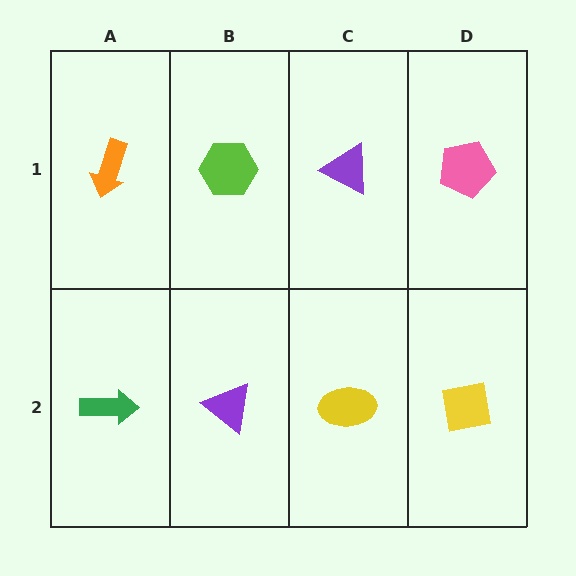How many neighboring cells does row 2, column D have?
2.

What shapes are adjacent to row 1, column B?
A purple triangle (row 2, column B), an orange arrow (row 1, column A), a purple triangle (row 1, column C).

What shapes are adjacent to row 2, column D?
A pink pentagon (row 1, column D), a yellow ellipse (row 2, column C).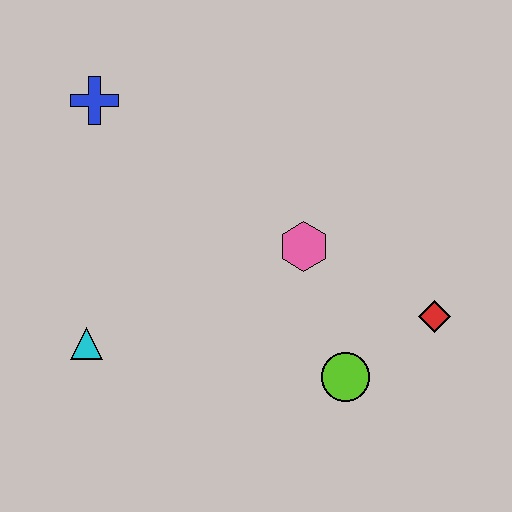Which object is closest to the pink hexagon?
The lime circle is closest to the pink hexagon.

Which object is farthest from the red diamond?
The blue cross is farthest from the red diamond.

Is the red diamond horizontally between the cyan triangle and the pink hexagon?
No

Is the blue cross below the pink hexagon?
No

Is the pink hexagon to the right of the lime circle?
No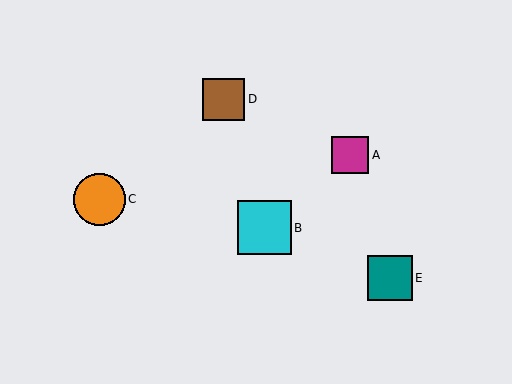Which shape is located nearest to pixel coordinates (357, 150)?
The magenta square (labeled A) at (350, 155) is nearest to that location.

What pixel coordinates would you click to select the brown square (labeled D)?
Click at (224, 99) to select the brown square D.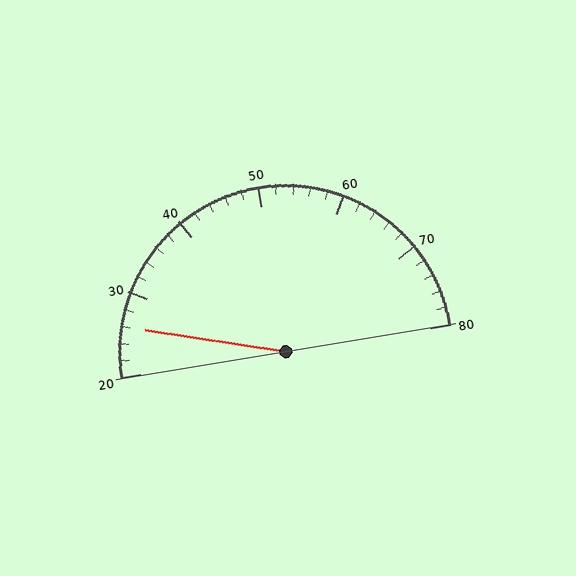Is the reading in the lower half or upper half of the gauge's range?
The reading is in the lower half of the range (20 to 80).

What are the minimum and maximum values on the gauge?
The gauge ranges from 20 to 80.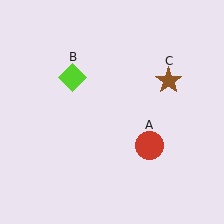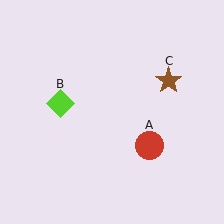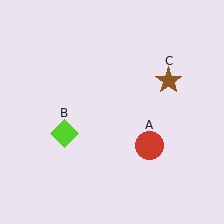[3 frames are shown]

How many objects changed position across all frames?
1 object changed position: lime diamond (object B).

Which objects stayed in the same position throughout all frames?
Red circle (object A) and brown star (object C) remained stationary.